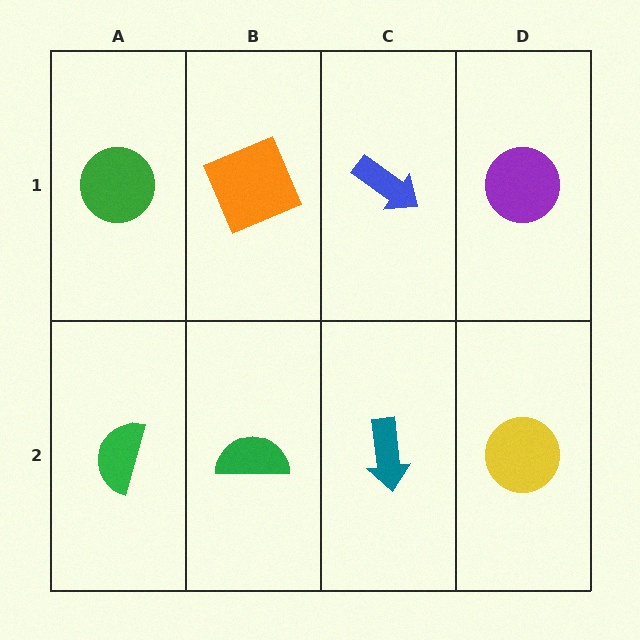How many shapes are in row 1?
4 shapes.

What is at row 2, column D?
A yellow circle.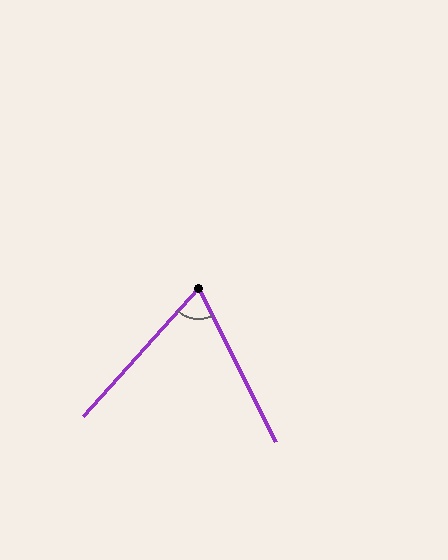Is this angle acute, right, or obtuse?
It is acute.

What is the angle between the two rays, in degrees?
Approximately 69 degrees.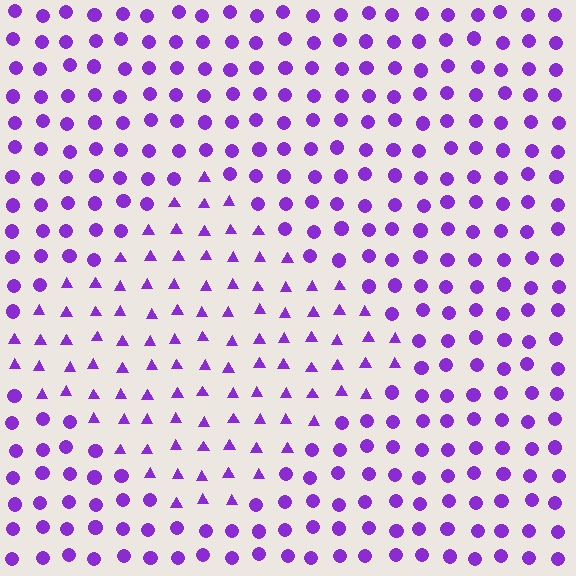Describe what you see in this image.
The image is filled with small purple elements arranged in a uniform grid. A diamond-shaped region contains triangles, while the surrounding area contains circles. The boundary is defined purely by the change in element shape.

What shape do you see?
I see a diamond.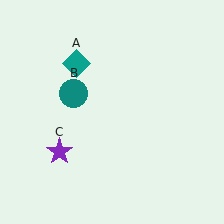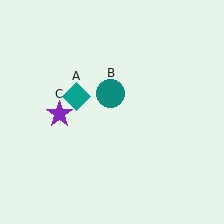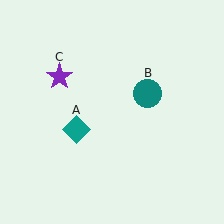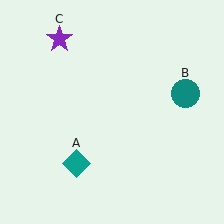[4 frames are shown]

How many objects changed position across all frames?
3 objects changed position: teal diamond (object A), teal circle (object B), purple star (object C).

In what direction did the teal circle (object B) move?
The teal circle (object B) moved right.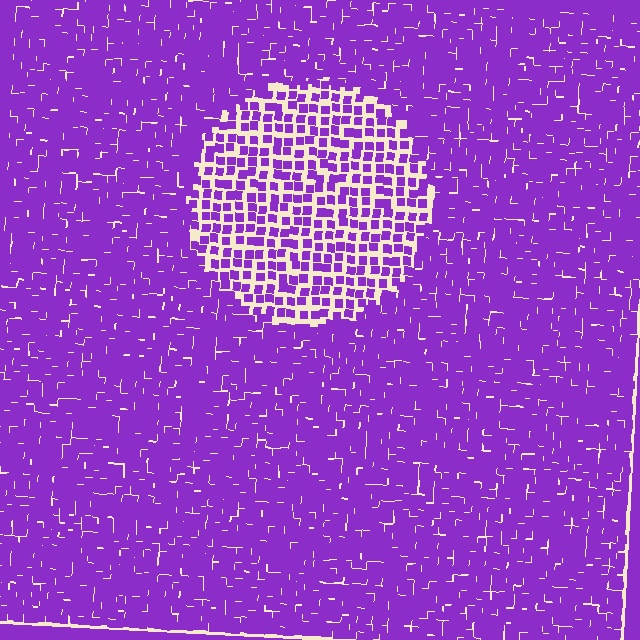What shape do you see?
I see a circle.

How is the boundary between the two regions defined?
The boundary is defined by a change in element density (approximately 2.2x ratio). All elements are the same color, size, and shape.